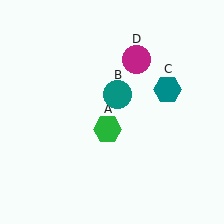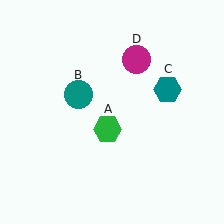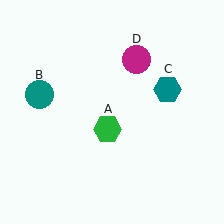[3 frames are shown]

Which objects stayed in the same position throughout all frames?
Green hexagon (object A) and teal hexagon (object C) and magenta circle (object D) remained stationary.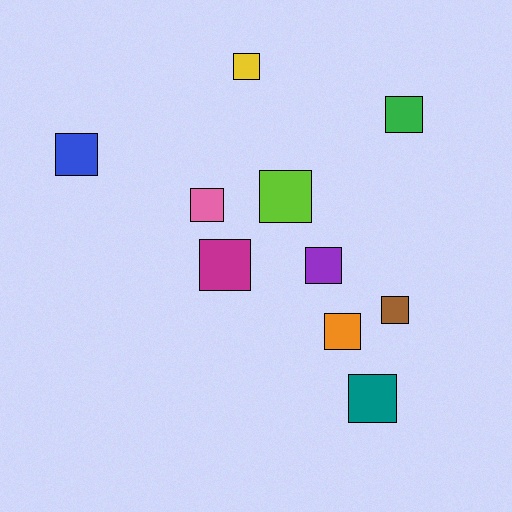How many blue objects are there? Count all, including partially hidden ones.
There is 1 blue object.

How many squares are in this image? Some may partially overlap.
There are 10 squares.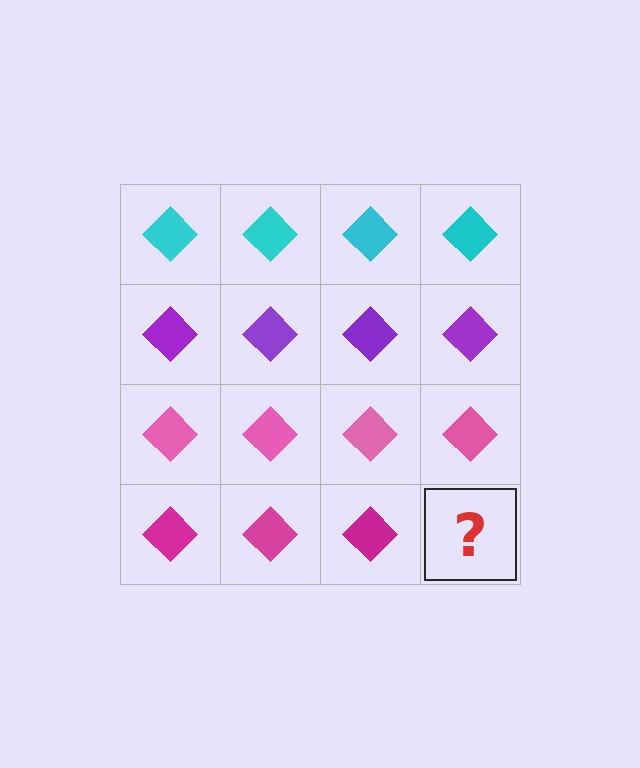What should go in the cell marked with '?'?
The missing cell should contain a magenta diamond.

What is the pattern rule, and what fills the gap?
The rule is that each row has a consistent color. The gap should be filled with a magenta diamond.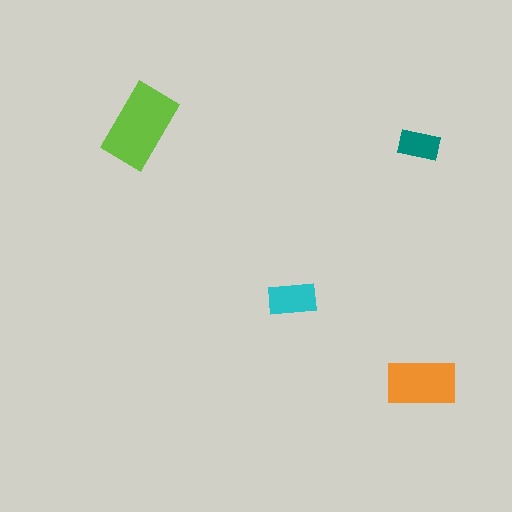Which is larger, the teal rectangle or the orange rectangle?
The orange one.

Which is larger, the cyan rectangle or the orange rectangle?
The orange one.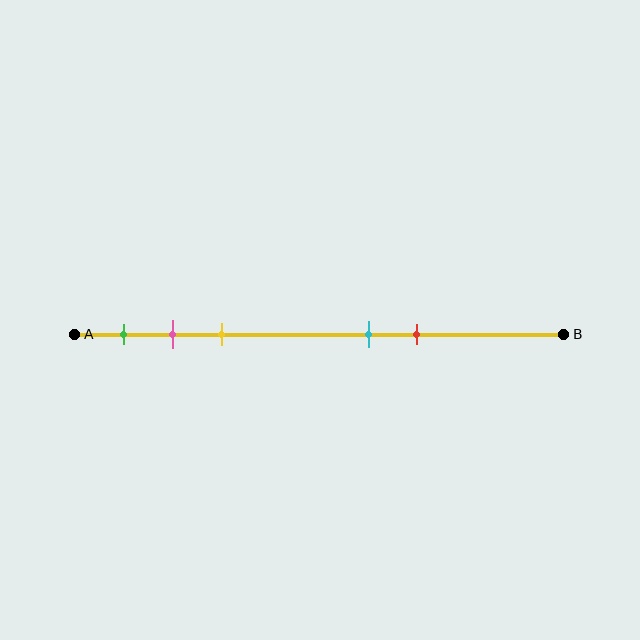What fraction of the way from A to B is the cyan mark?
The cyan mark is approximately 60% (0.6) of the way from A to B.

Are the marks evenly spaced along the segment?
No, the marks are not evenly spaced.